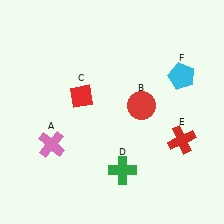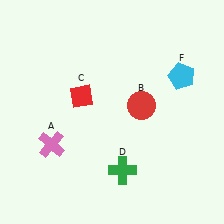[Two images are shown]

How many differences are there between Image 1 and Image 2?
There is 1 difference between the two images.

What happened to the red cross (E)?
The red cross (E) was removed in Image 2. It was in the bottom-right area of Image 1.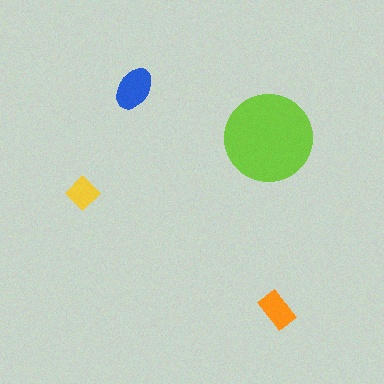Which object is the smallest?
The yellow diamond.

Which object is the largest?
The lime circle.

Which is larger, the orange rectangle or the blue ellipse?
The blue ellipse.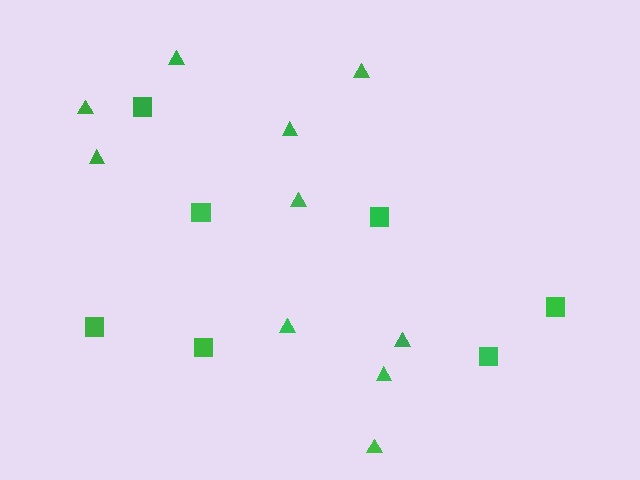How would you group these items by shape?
There are 2 groups: one group of squares (7) and one group of triangles (10).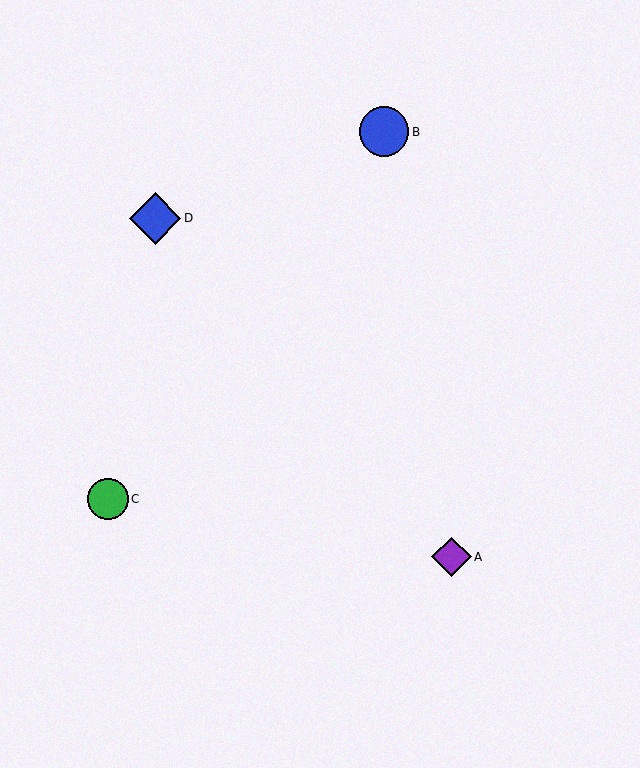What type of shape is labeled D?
Shape D is a blue diamond.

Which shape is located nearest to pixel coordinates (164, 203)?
The blue diamond (labeled D) at (155, 218) is nearest to that location.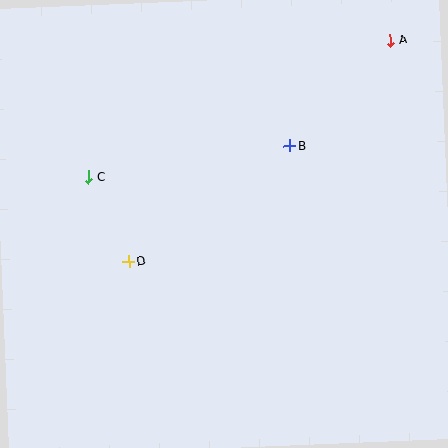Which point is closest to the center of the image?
Point B at (290, 146) is closest to the center.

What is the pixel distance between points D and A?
The distance between D and A is 343 pixels.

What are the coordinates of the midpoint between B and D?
The midpoint between B and D is at (209, 204).